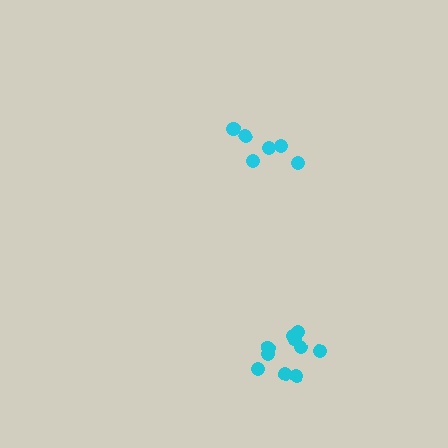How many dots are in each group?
Group 1: 10 dots, Group 2: 6 dots (16 total).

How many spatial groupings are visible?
There are 2 spatial groupings.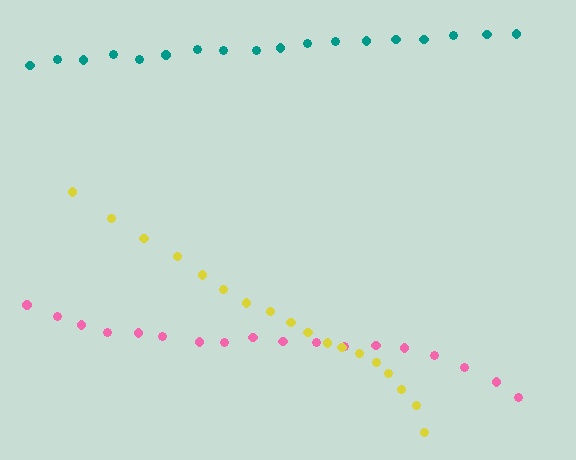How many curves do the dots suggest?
There are 3 distinct paths.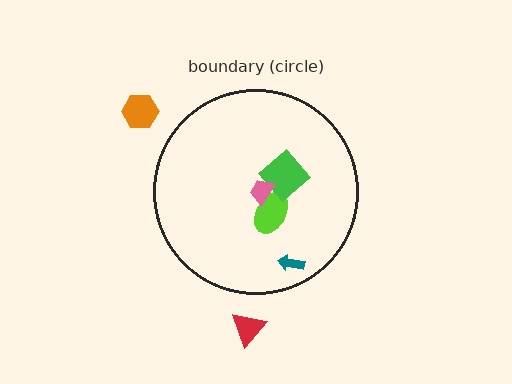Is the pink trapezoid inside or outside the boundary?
Inside.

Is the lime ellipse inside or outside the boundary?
Inside.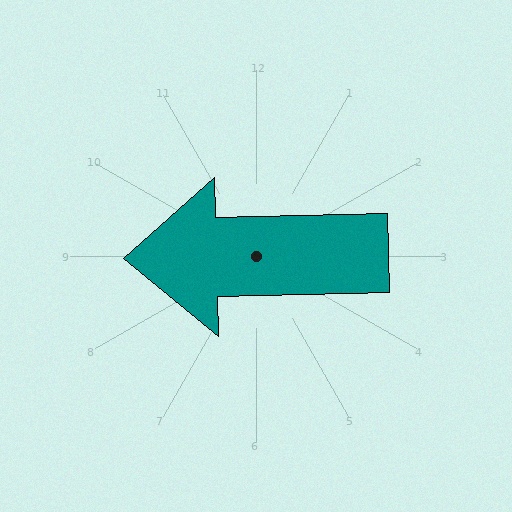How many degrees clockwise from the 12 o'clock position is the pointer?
Approximately 269 degrees.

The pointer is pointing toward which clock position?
Roughly 9 o'clock.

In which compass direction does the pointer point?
West.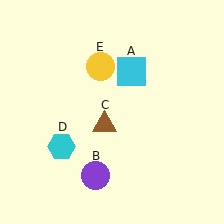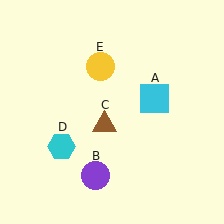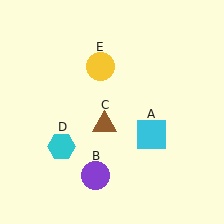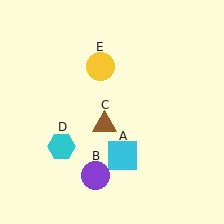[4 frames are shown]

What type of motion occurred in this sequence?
The cyan square (object A) rotated clockwise around the center of the scene.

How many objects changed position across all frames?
1 object changed position: cyan square (object A).